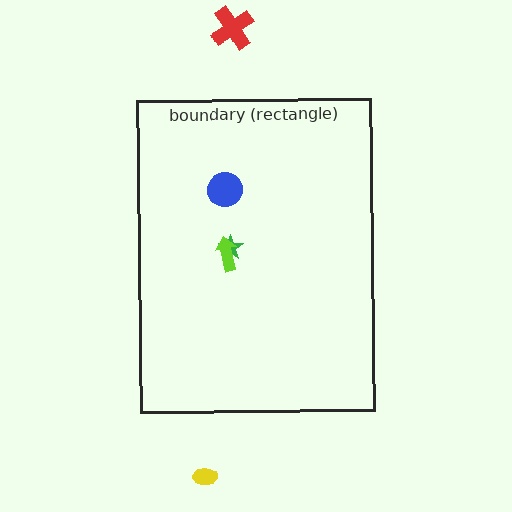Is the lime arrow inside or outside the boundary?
Inside.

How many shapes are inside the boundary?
3 inside, 2 outside.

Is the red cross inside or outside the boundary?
Outside.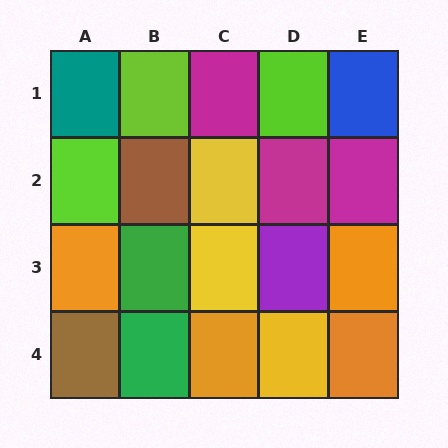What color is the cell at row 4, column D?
Yellow.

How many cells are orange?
4 cells are orange.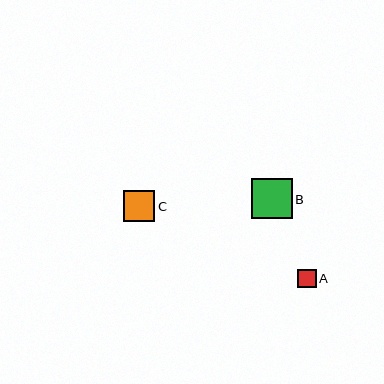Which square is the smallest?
Square A is the smallest with a size of approximately 18 pixels.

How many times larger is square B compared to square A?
Square B is approximately 2.2 times the size of square A.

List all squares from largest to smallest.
From largest to smallest: B, C, A.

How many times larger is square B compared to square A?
Square B is approximately 2.2 times the size of square A.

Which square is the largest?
Square B is the largest with a size of approximately 41 pixels.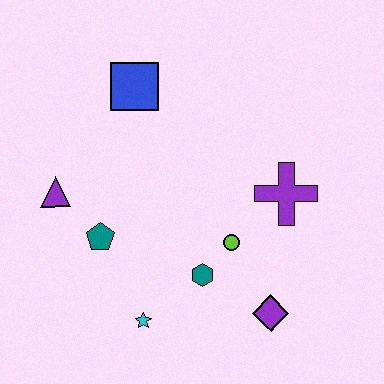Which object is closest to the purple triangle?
The teal pentagon is closest to the purple triangle.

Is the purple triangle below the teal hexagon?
No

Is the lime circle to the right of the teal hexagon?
Yes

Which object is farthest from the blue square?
The purple diamond is farthest from the blue square.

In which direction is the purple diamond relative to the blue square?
The purple diamond is below the blue square.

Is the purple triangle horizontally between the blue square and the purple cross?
No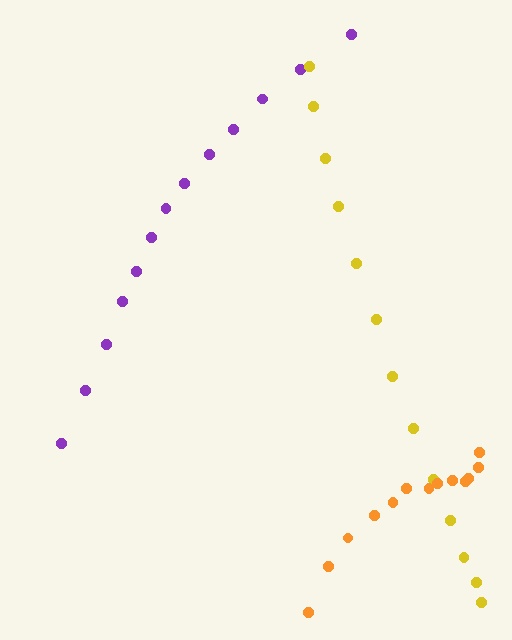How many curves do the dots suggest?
There are 3 distinct paths.